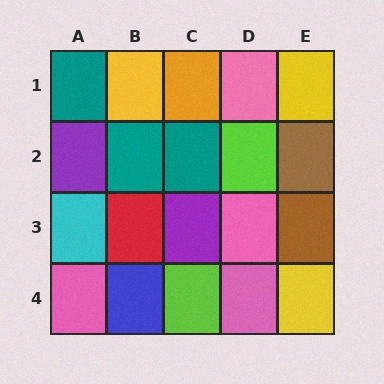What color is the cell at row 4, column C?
Lime.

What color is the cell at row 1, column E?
Yellow.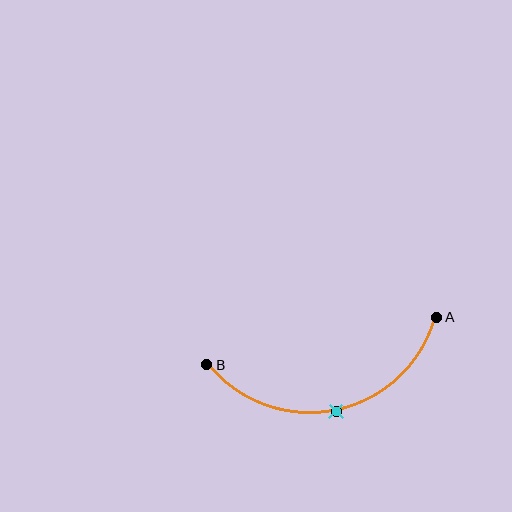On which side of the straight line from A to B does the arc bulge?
The arc bulges below the straight line connecting A and B.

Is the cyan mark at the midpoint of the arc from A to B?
Yes. The cyan mark lies on the arc at equal arc-length from both A and B — it is the arc midpoint.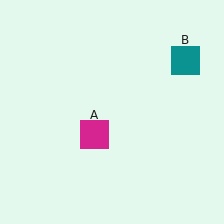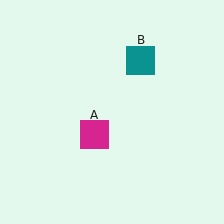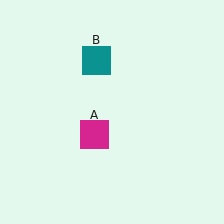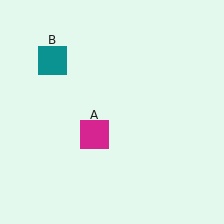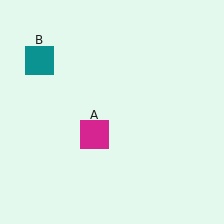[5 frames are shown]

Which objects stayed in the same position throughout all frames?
Magenta square (object A) remained stationary.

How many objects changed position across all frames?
1 object changed position: teal square (object B).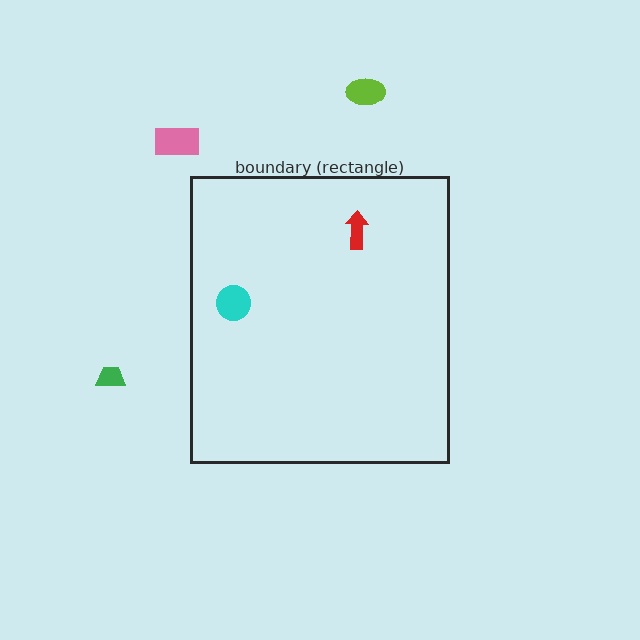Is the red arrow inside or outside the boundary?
Inside.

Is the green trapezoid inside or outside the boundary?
Outside.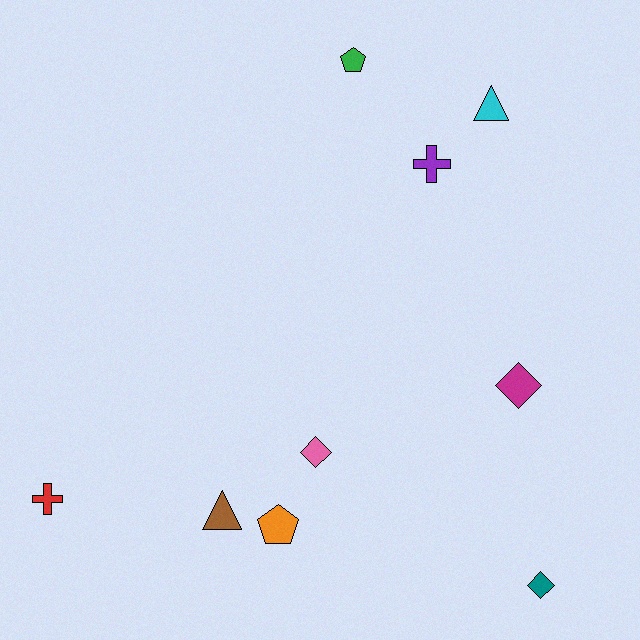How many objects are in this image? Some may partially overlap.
There are 9 objects.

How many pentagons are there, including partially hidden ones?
There are 2 pentagons.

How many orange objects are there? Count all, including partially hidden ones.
There is 1 orange object.